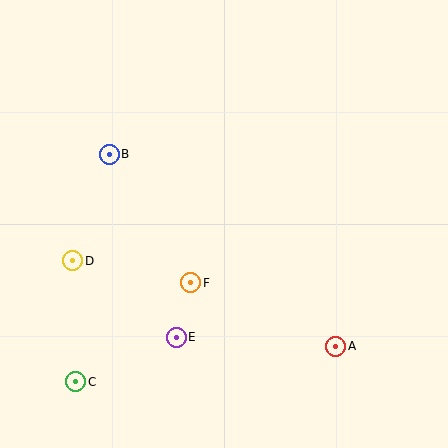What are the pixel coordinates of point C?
Point C is at (76, 382).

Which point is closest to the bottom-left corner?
Point C is closest to the bottom-left corner.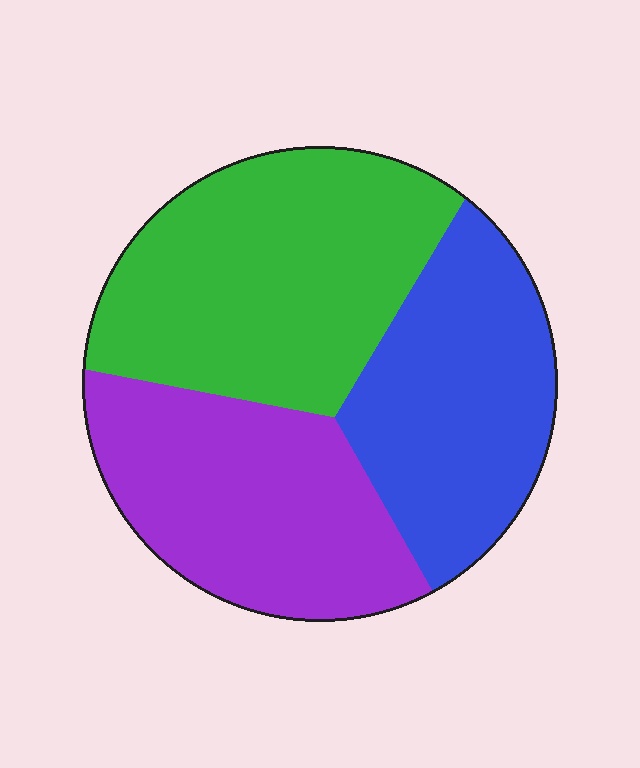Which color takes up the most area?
Green, at roughly 40%.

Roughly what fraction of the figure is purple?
Purple covers 32% of the figure.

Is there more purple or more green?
Green.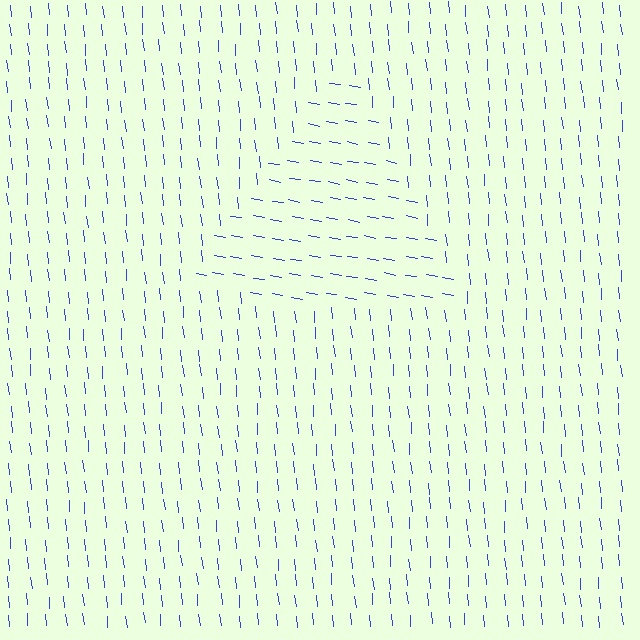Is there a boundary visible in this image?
Yes, there is a texture boundary formed by a change in line orientation.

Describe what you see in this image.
The image is filled with small blue line segments. A triangle region in the image has lines oriented differently from the surrounding lines, creating a visible texture boundary.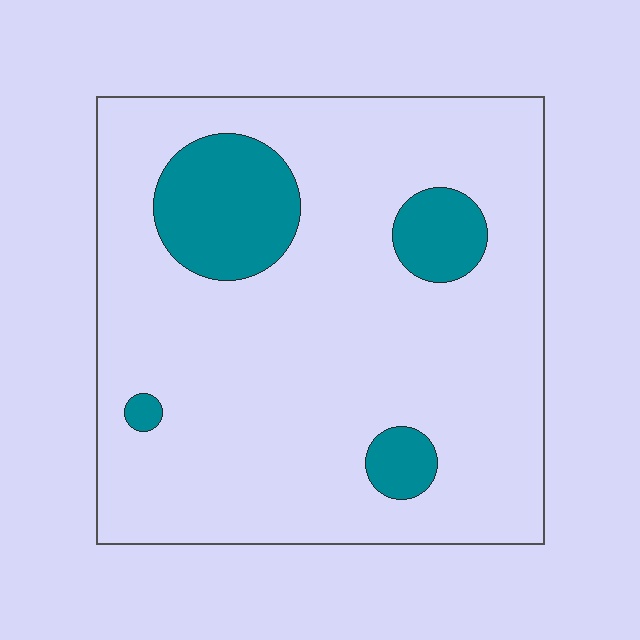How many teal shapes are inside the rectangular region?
4.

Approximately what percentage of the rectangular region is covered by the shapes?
Approximately 15%.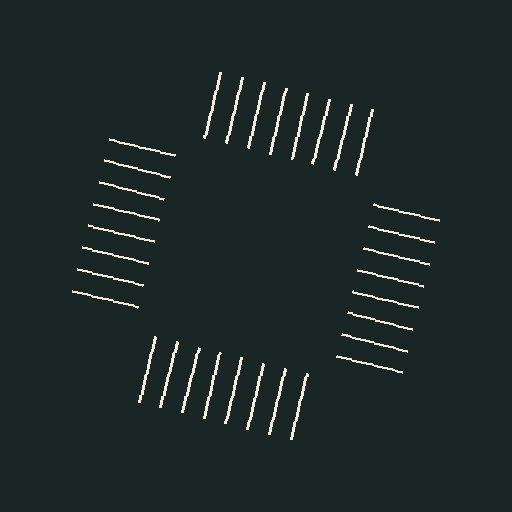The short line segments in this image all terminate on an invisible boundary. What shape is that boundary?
An illusory square — the line segments terminate on its edges but no continuous stroke is drawn.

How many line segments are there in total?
32 — 8 along each of the 4 edges.